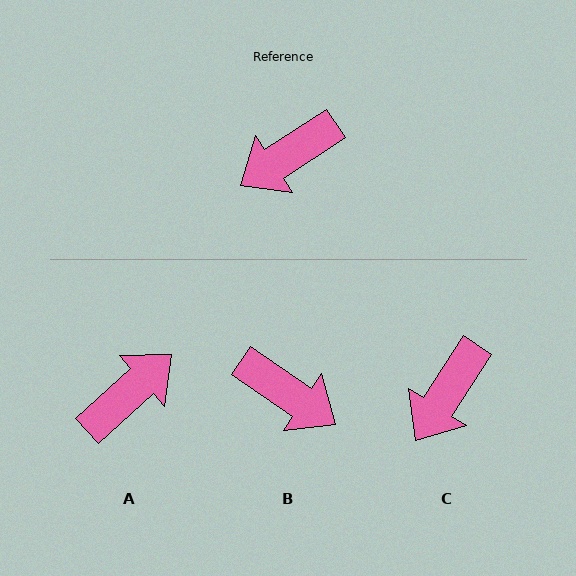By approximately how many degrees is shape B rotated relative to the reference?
Approximately 113 degrees counter-clockwise.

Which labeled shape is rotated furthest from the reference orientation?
A, about 171 degrees away.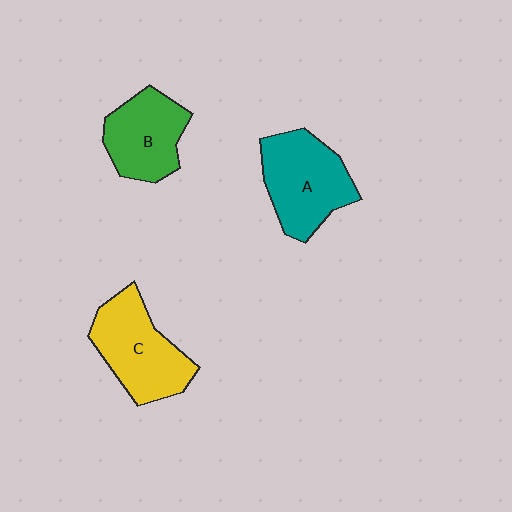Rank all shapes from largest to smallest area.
From largest to smallest: A (teal), C (yellow), B (green).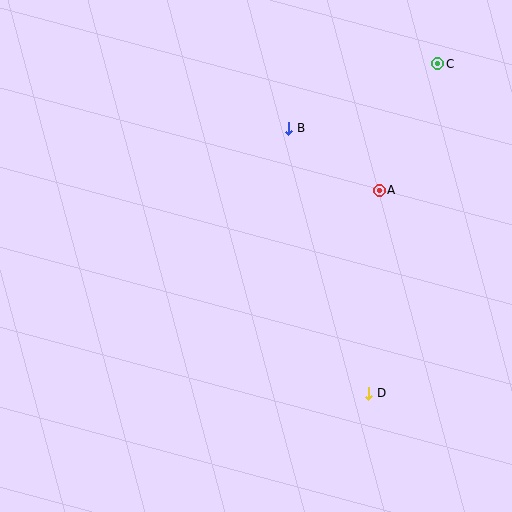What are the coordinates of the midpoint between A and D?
The midpoint between A and D is at (374, 292).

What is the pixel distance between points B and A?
The distance between B and A is 109 pixels.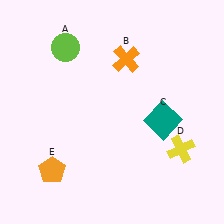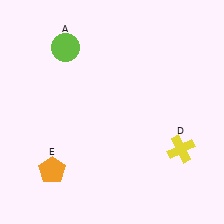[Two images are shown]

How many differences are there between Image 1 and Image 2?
There are 2 differences between the two images.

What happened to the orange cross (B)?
The orange cross (B) was removed in Image 2. It was in the top-right area of Image 1.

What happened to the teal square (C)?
The teal square (C) was removed in Image 2. It was in the bottom-right area of Image 1.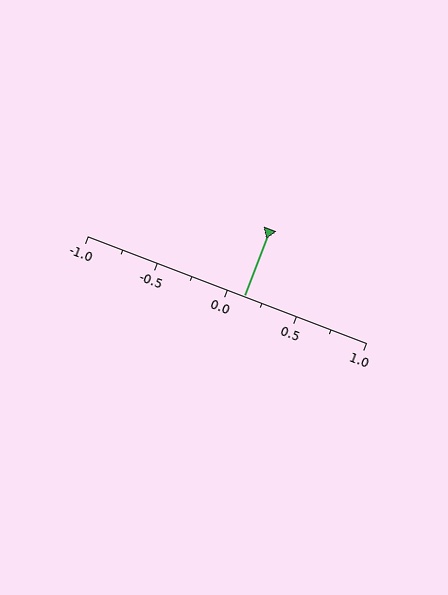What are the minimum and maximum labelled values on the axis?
The axis runs from -1.0 to 1.0.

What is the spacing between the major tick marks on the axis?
The major ticks are spaced 0.5 apart.